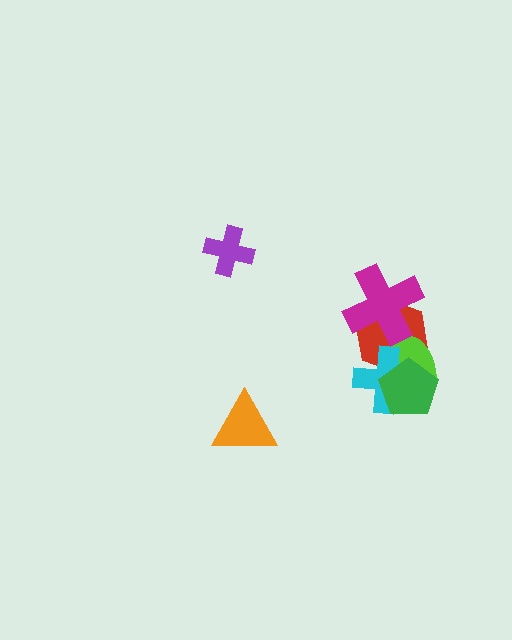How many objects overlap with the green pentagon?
3 objects overlap with the green pentagon.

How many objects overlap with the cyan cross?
3 objects overlap with the cyan cross.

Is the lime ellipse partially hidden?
Yes, it is partially covered by another shape.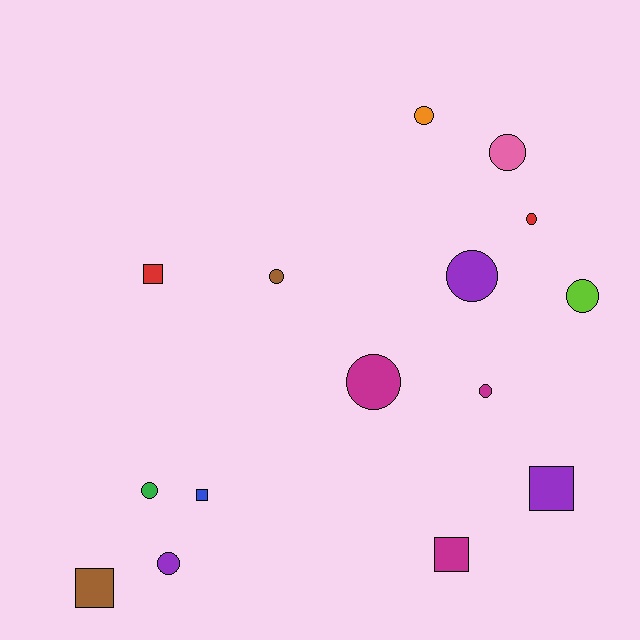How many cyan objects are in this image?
There are no cyan objects.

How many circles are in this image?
There are 10 circles.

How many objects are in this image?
There are 15 objects.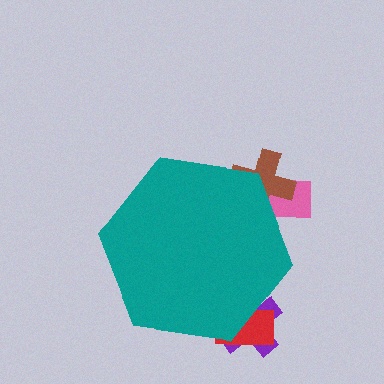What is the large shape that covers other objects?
A teal hexagon.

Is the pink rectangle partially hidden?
Yes, the pink rectangle is partially hidden behind the teal hexagon.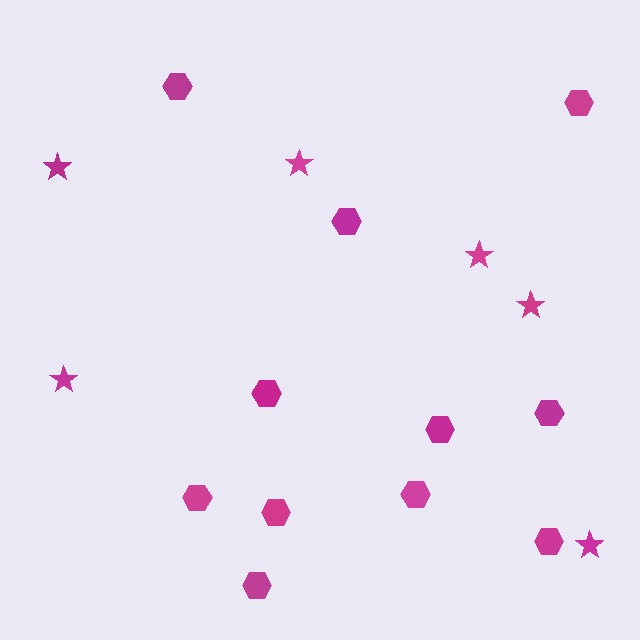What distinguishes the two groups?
There are 2 groups: one group of stars (6) and one group of hexagons (11).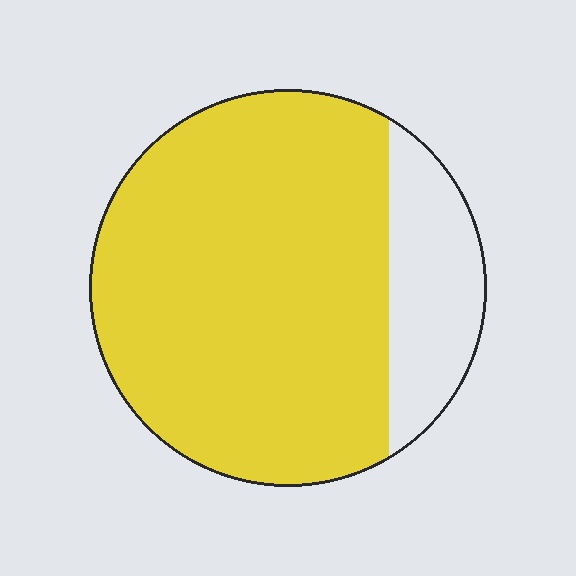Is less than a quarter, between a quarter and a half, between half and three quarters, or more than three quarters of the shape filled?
More than three quarters.